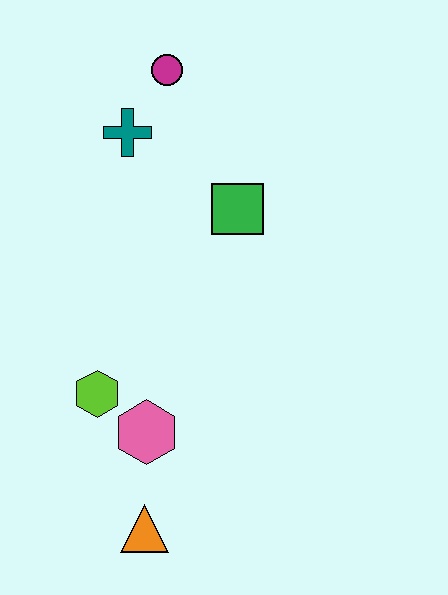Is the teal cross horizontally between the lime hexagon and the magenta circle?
Yes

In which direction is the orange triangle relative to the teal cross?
The orange triangle is below the teal cross.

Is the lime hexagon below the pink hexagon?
No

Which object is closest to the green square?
The teal cross is closest to the green square.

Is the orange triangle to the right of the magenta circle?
No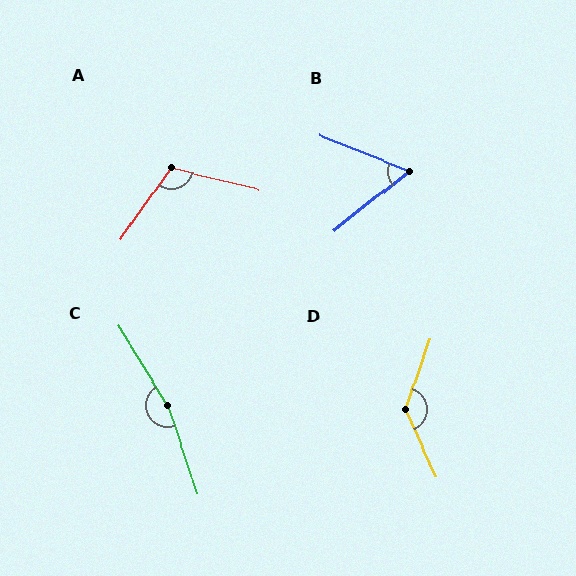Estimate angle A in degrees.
Approximately 111 degrees.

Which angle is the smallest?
B, at approximately 61 degrees.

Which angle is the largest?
C, at approximately 167 degrees.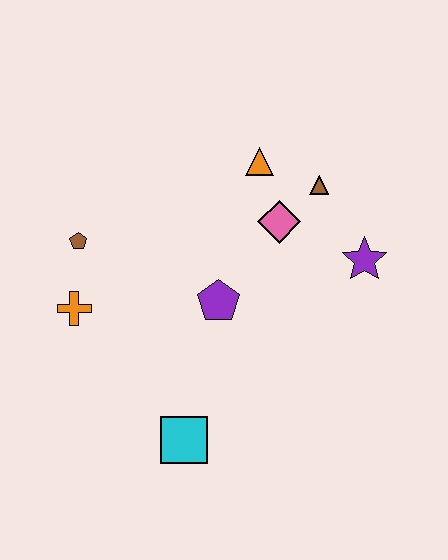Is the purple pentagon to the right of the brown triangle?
No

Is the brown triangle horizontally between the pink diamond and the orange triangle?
No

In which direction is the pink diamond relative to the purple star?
The pink diamond is to the left of the purple star.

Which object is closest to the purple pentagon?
The pink diamond is closest to the purple pentagon.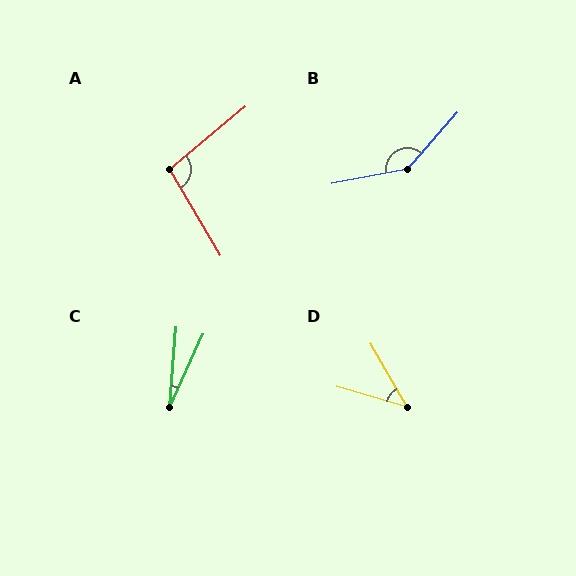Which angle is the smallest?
C, at approximately 19 degrees.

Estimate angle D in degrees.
Approximately 43 degrees.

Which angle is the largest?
B, at approximately 142 degrees.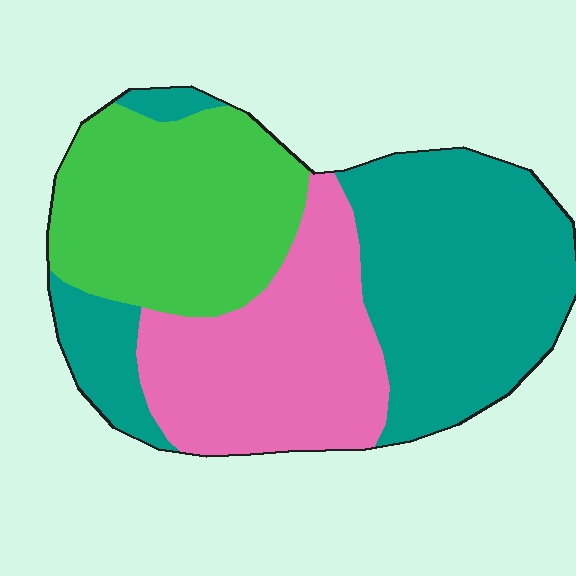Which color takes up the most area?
Teal, at roughly 40%.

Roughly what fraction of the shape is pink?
Pink takes up about one quarter (1/4) of the shape.